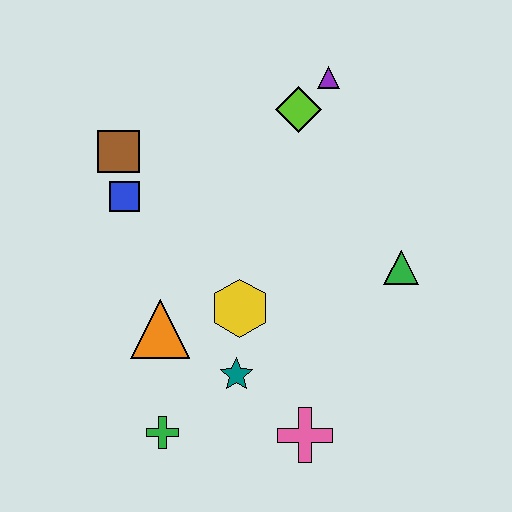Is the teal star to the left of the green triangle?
Yes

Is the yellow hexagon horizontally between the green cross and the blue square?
No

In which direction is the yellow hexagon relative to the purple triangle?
The yellow hexagon is below the purple triangle.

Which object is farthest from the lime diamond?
The green cross is farthest from the lime diamond.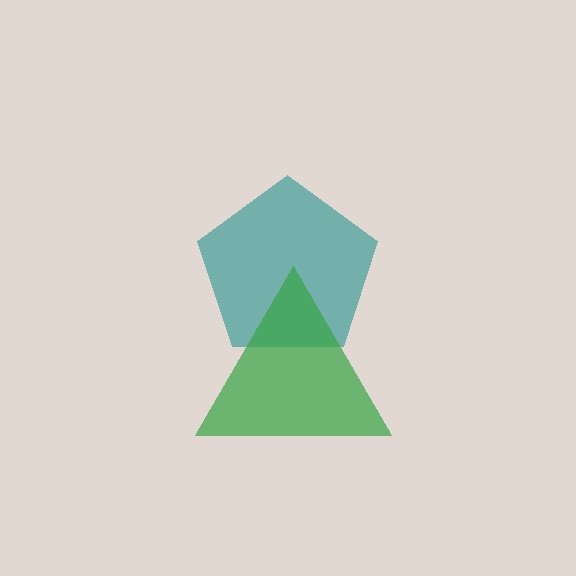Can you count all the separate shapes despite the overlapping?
Yes, there are 2 separate shapes.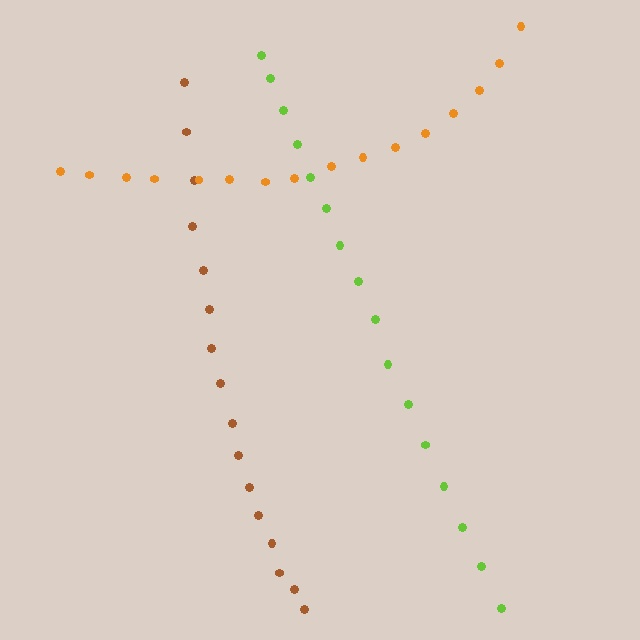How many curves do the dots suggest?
There are 3 distinct paths.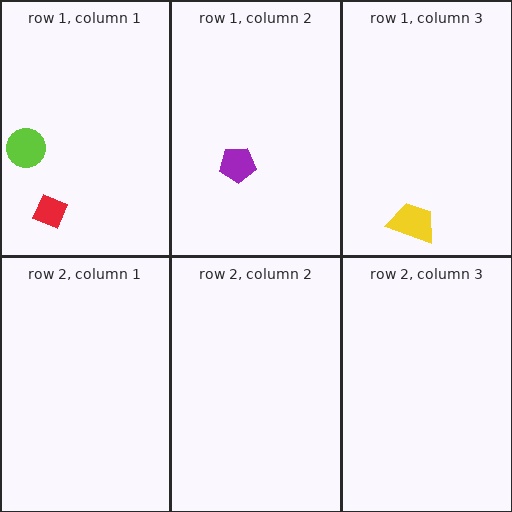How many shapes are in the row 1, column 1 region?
2.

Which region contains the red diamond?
The row 1, column 1 region.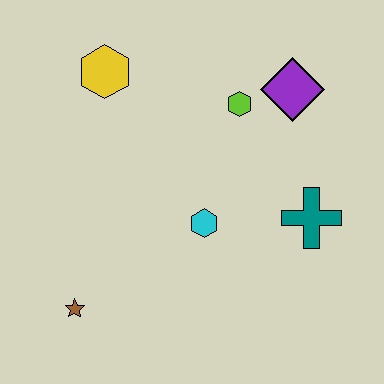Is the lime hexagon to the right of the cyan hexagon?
Yes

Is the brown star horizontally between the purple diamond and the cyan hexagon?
No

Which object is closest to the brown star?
The cyan hexagon is closest to the brown star.